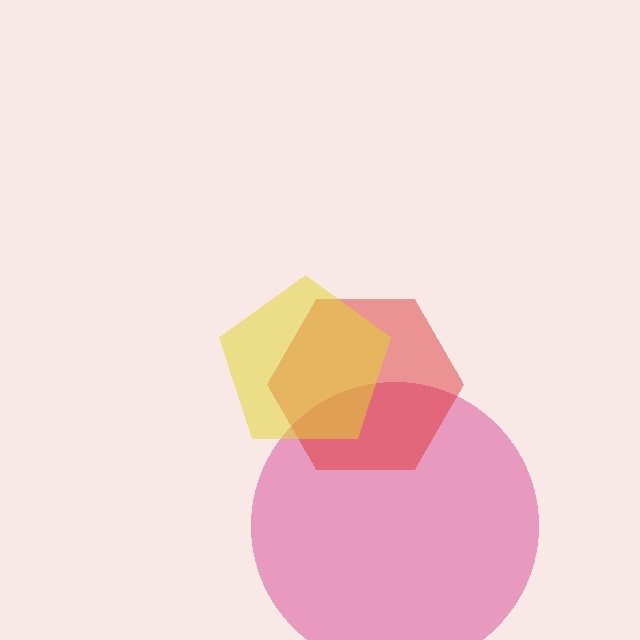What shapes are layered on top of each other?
The layered shapes are: a pink circle, a red hexagon, a yellow pentagon.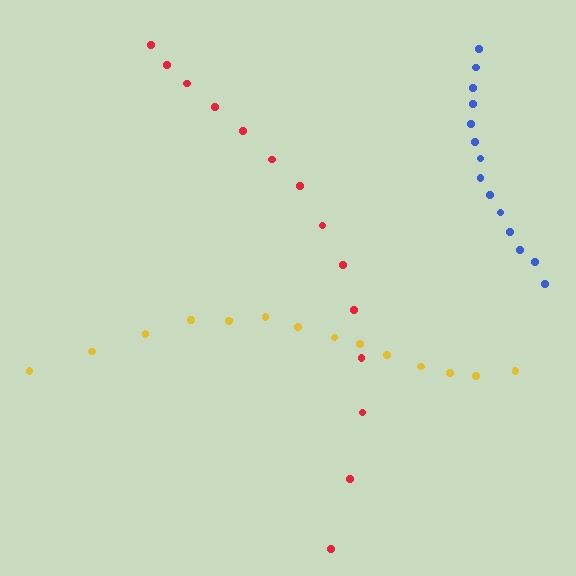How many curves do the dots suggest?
There are 3 distinct paths.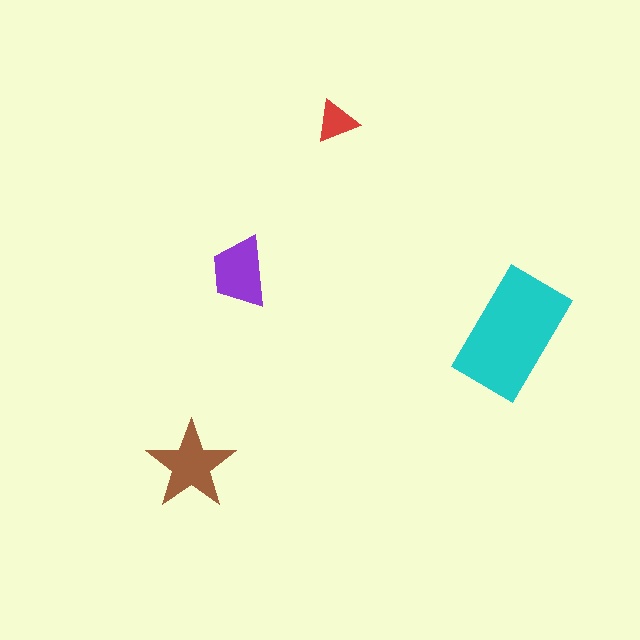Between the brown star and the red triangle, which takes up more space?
The brown star.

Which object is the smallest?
The red triangle.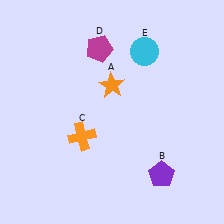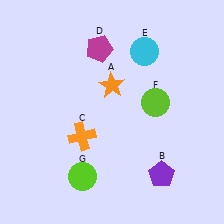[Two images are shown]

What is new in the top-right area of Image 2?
A lime circle (F) was added in the top-right area of Image 2.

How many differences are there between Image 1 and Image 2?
There are 2 differences between the two images.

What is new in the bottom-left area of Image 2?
A lime circle (G) was added in the bottom-left area of Image 2.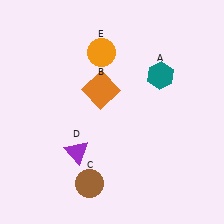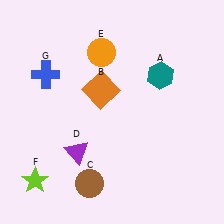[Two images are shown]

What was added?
A lime star (F), a blue cross (G) were added in Image 2.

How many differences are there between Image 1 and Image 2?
There are 2 differences between the two images.